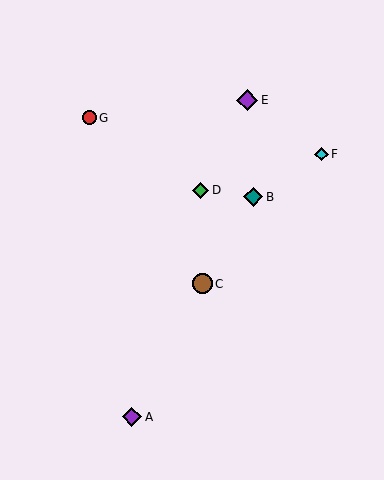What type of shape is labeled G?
Shape G is a red circle.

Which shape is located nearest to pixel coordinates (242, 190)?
The teal diamond (labeled B) at (253, 197) is nearest to that location.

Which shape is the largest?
The purple diamond (labeled E) is the largest.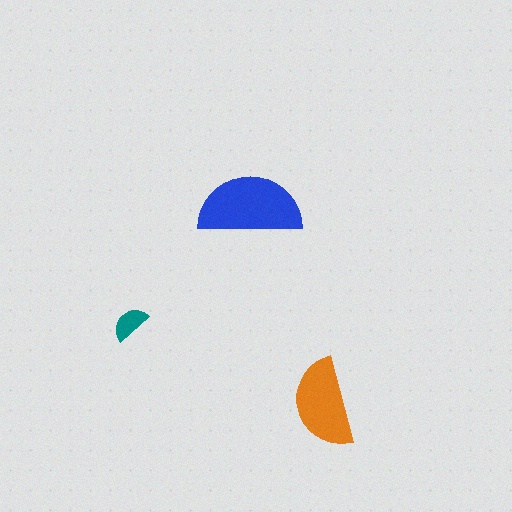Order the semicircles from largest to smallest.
the blue one, the orange one, the teal one.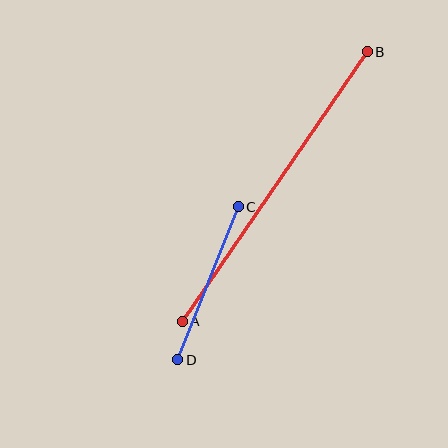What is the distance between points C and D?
The distance is approximately 164 pixels.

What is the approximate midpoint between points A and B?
The midpoint is at approximately (275, 187) pixels.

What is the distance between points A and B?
The distance is approximately 327 pixels.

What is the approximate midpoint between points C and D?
The midpoint is at approximately (208, 283) pixels.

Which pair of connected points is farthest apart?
Points A and B are farthest apart.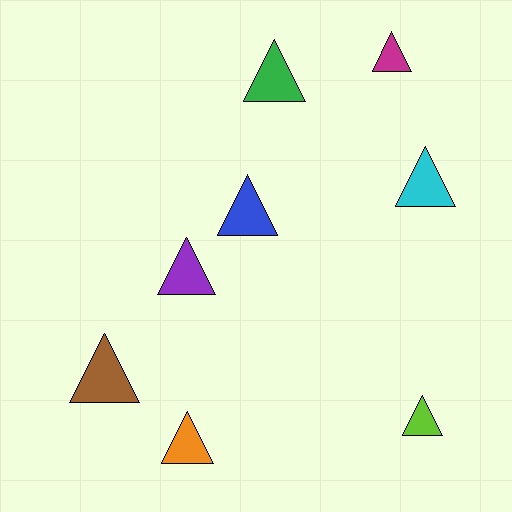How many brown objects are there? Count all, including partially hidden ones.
There is 1 brown object.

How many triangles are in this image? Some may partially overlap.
There are 8 triangles.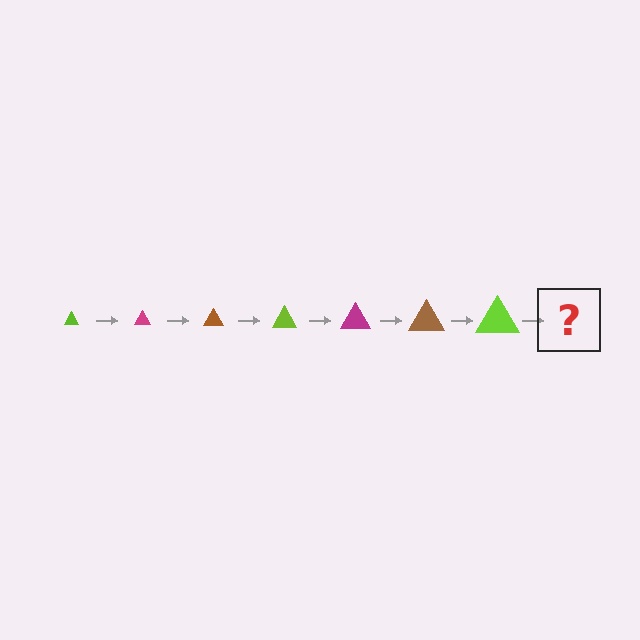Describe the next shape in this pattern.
It should be a magenta triangle, larger than the previous one.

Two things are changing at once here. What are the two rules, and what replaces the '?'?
The two rules are that the triangle grows larger each step and the color cycles through lime, magenta, and brown. The '?' should be a magenta triangle, larger than the previous one.